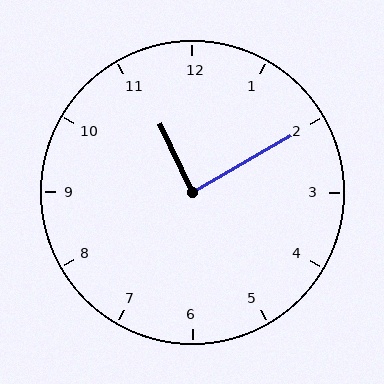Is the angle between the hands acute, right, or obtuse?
It is right.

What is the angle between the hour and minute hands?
Approximately 85 degrees.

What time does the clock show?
11:10.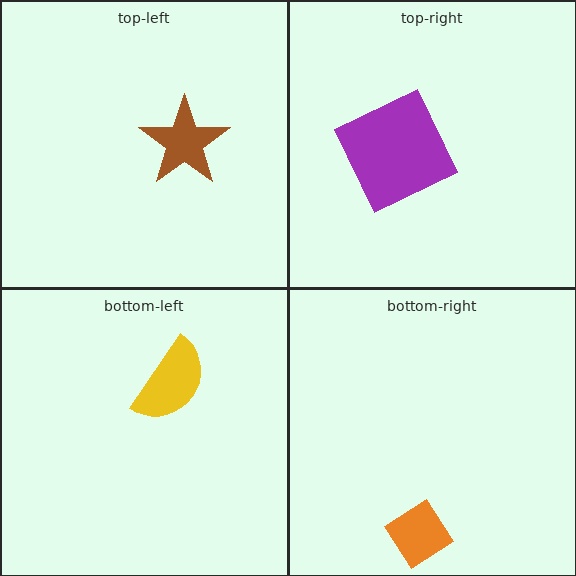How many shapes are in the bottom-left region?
1.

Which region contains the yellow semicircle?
The bottom-left region.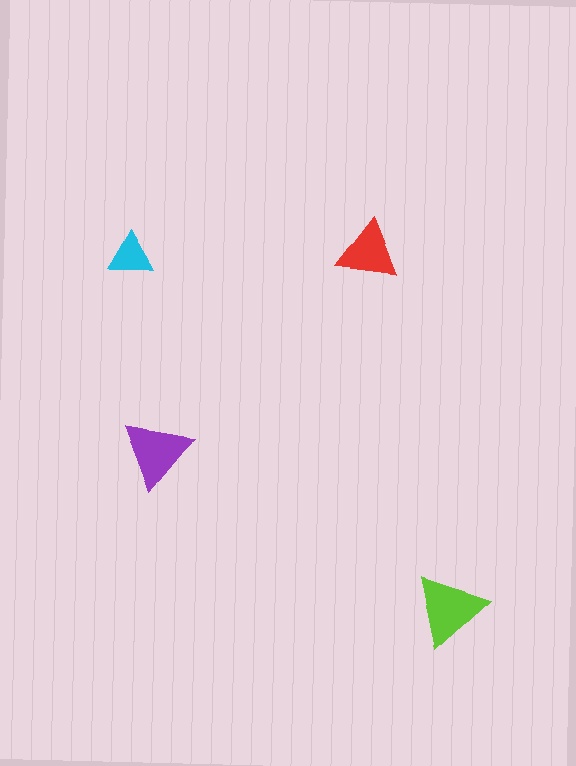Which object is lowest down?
The lime triangle is bottommost.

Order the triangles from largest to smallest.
the lime one, the purple one, the red one, the cyan one.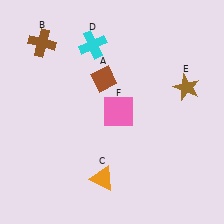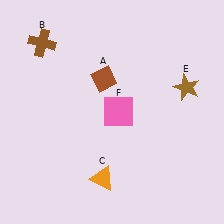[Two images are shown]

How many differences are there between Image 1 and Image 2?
There is 1 difference between the two images.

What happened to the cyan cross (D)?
The cyan cross (D) was removed in Image 2. It was in the top-left area of Image 1.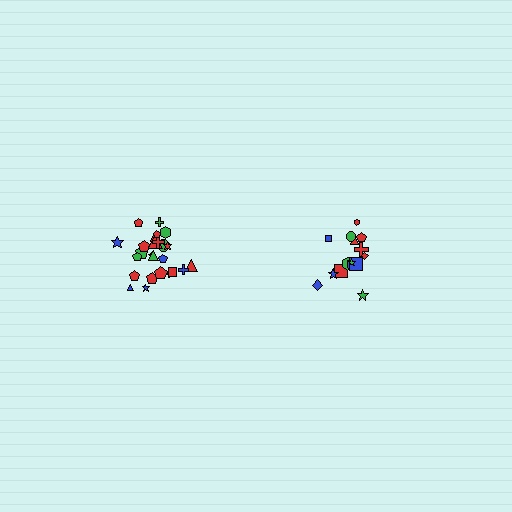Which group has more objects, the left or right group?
The left group.